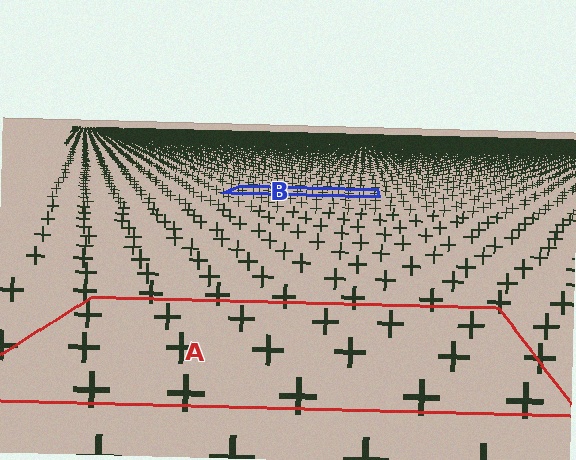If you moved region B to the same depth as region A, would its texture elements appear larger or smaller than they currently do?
They would appear larger. At a closer depth, the same texture elements are projected at a bigger on-screen size.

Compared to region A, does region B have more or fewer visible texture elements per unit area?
Region B has more texture elements per unit area — they are packed more densely because it is farther away.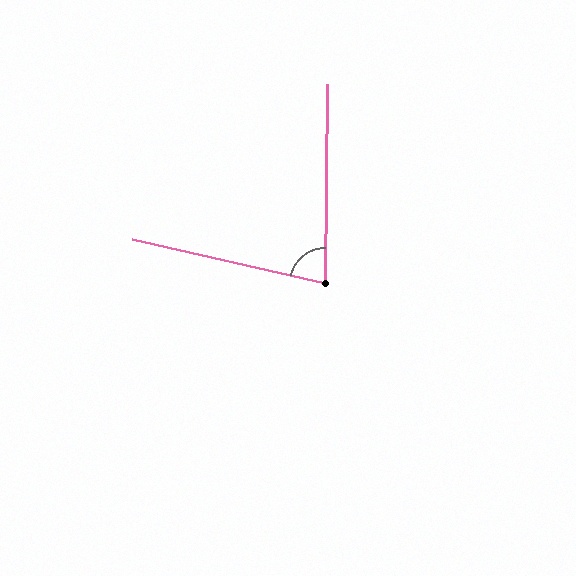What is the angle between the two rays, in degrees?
Approximately 78 degrees.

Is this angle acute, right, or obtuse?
It is acute.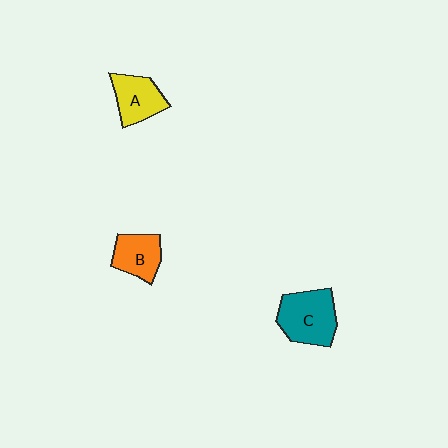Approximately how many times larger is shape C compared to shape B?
Approximately 1.5 times.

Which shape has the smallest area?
Shape B (orange).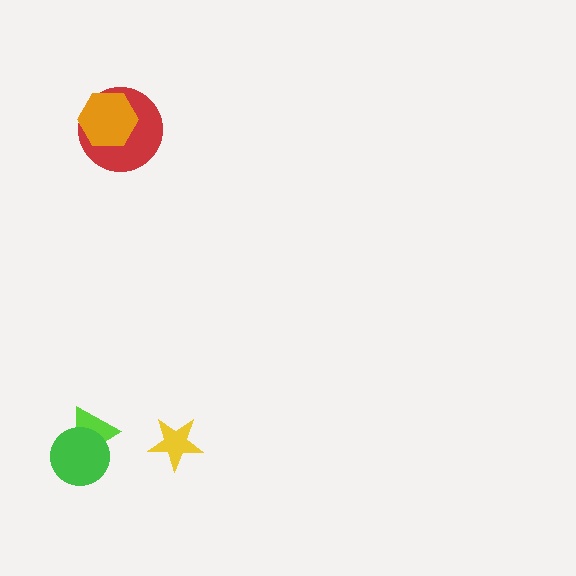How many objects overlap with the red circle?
1 object overlaps with the red circle.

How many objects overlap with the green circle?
1 object overlaps with the green circle.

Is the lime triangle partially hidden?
Yes, it is partially covered by another shape.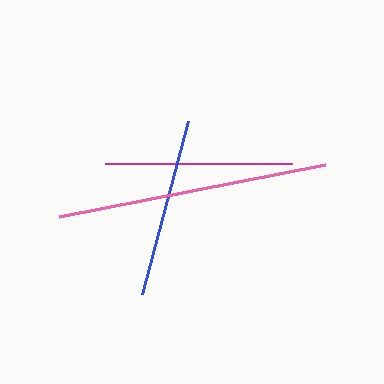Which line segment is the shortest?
The blue line is the shortest at approximately 178 pixels.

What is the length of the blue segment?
The blue segment is approximately 178 pixels long.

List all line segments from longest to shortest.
From longest to shortest: pink, magenta, blue.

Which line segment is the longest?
The pink line is the longest at approximately 272 pixels.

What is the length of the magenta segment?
The magenta segment is approximately 187 pixels long.